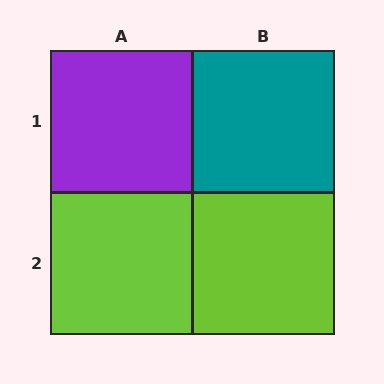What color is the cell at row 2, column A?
Lime.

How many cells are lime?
2 cells are lime.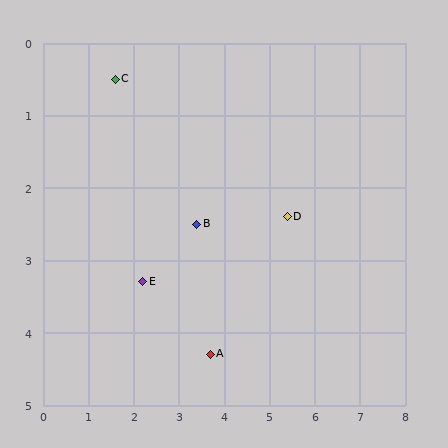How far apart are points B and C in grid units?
Points B and C are about 2.7 grid units apart.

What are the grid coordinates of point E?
Point E is at approximately (2.2, 3.3).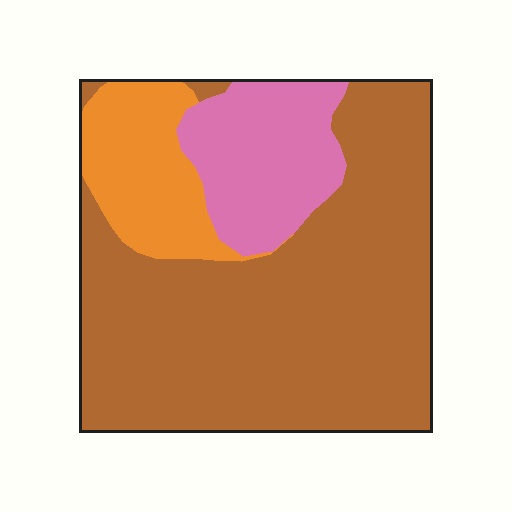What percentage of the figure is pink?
Pink covers around 15% of the figure.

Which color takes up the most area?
Brown, at roughly 65%.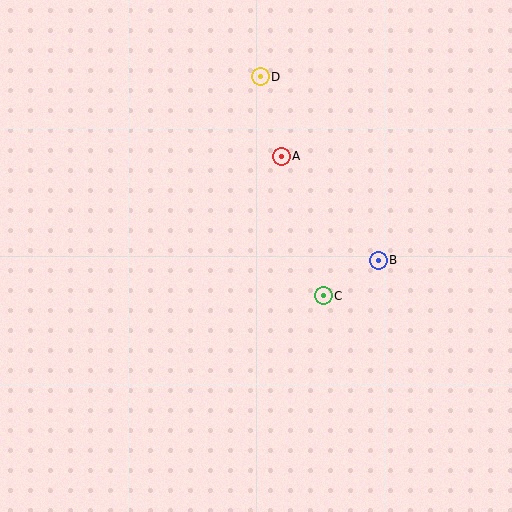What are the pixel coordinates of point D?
Point D is at (260, 77).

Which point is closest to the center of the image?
Point C at (323, 296) is closest to the center.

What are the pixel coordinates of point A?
Point A is at (281, 156).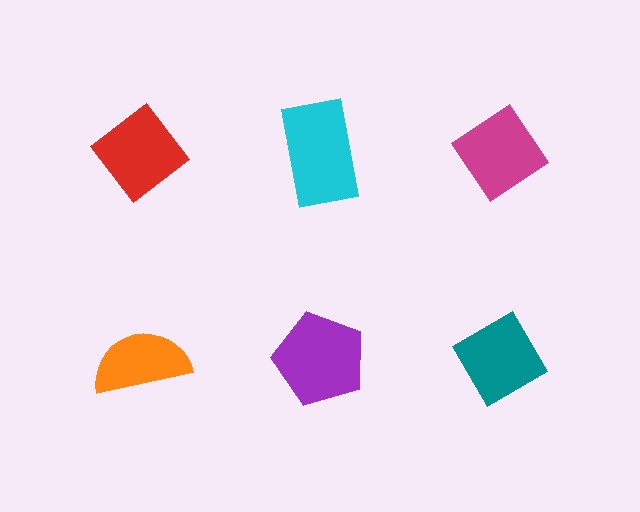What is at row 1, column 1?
A red diamond.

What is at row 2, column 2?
A purple pentagon.